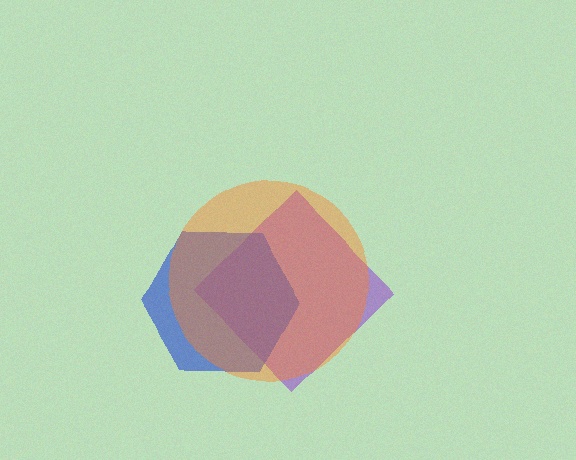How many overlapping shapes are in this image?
There are 3 overlapping shapes in the image.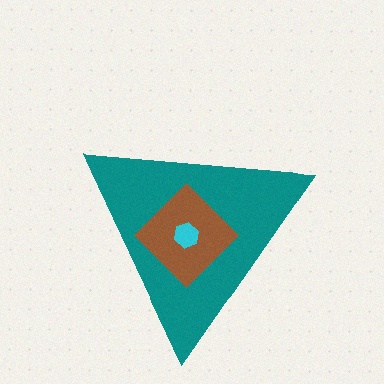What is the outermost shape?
The teal triangle.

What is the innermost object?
The cyan hexagon.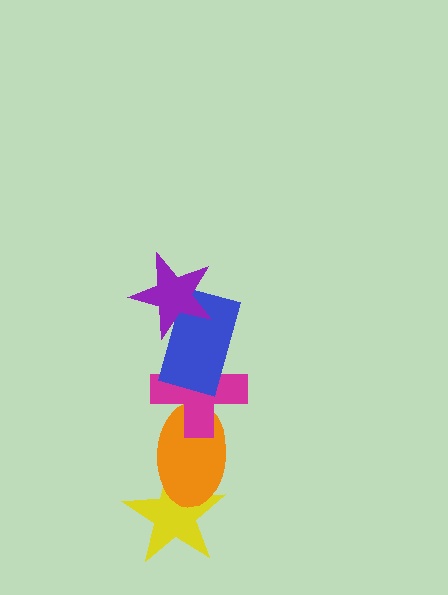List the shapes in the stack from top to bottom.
From top to bottom: the purple star, the blue rectangle, the magenta cross, the orange ellipse, the yellow star.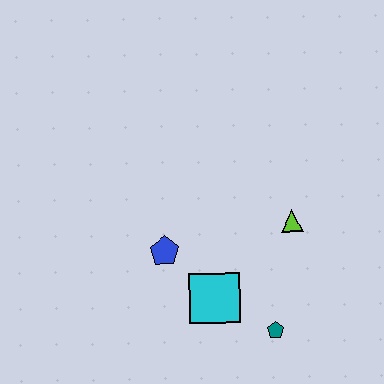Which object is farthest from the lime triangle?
The blue pentagon is farthest from the lime triangle.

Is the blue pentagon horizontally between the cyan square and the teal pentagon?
No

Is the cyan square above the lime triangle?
No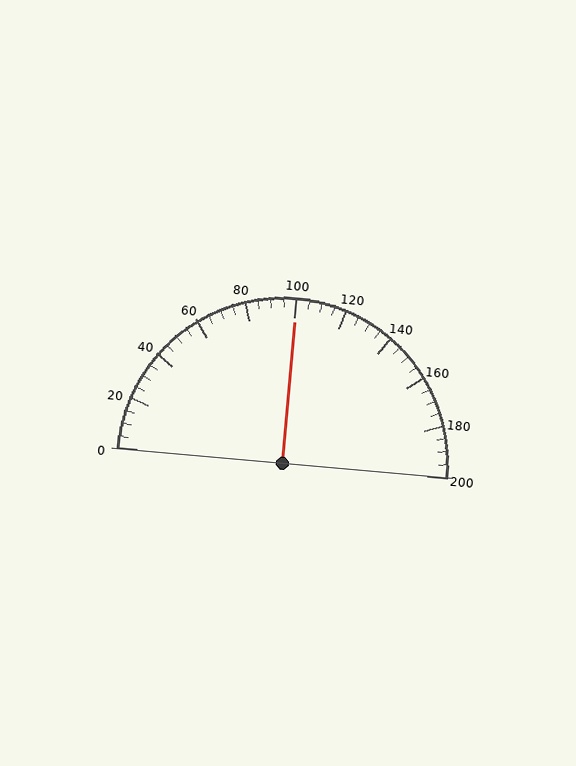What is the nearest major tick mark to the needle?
The nearest major tick mark is 100.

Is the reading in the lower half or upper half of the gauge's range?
The reading is in the upper half of the range (0 to 200).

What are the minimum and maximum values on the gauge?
The gauge ranges from 0 to 200.